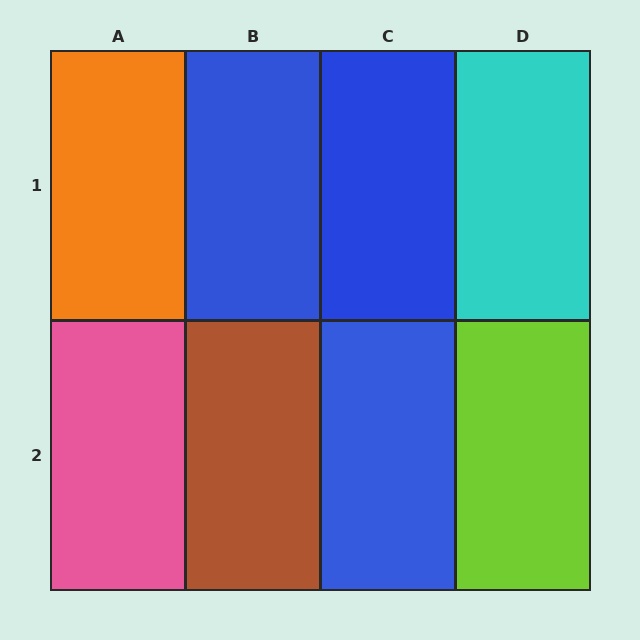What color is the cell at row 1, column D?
Cyan.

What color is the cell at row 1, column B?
Blue.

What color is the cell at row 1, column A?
Orange.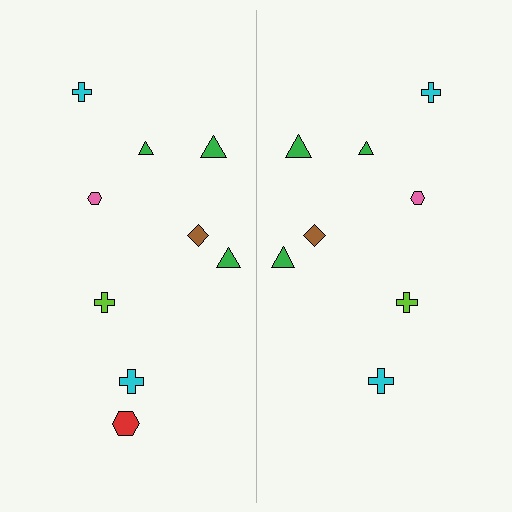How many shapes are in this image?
There are 17 shapes in this image.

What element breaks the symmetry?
A red hexagon is missing from the right side.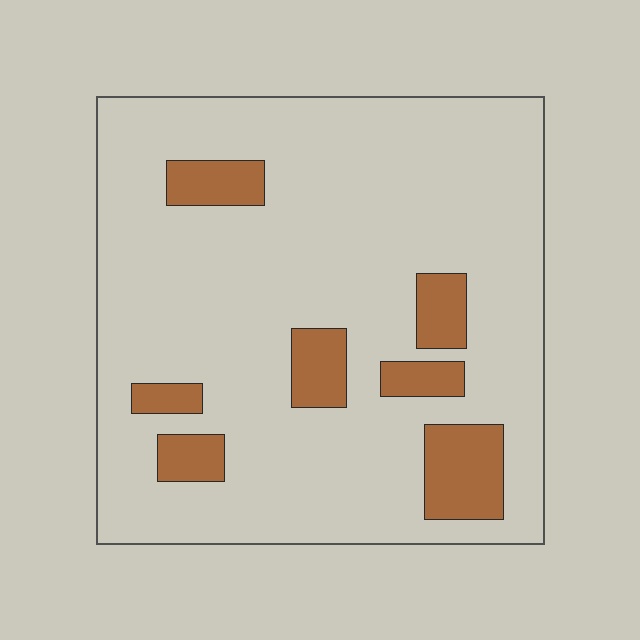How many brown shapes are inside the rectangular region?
7.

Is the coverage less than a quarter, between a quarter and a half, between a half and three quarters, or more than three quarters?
Less than a quarter.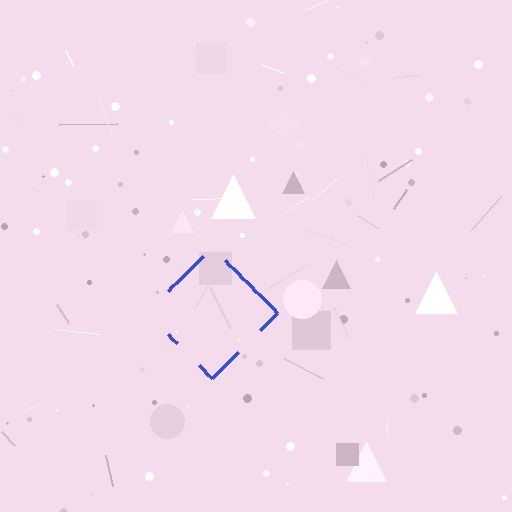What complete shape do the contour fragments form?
The contour fragments form a diamond.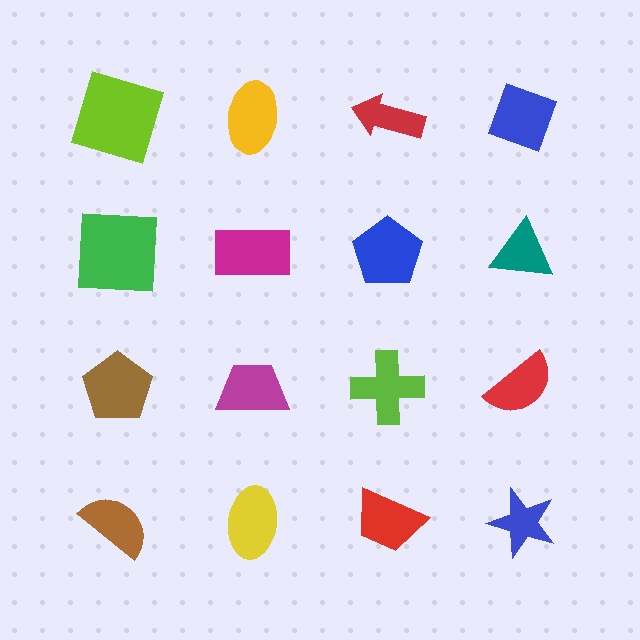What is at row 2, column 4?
A teal triangle.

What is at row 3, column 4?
A red semicircle.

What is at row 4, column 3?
A red trapezoid.